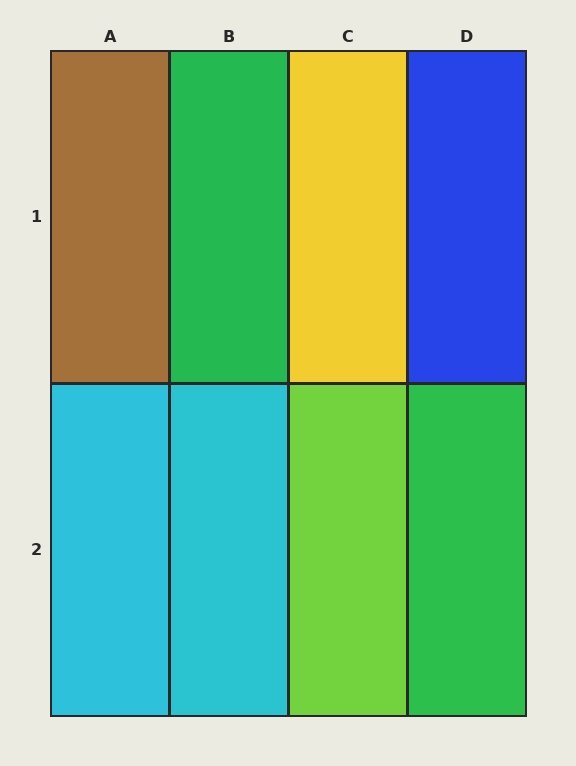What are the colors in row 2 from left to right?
Cyan, cyan, lime, green.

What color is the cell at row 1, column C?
Yellow.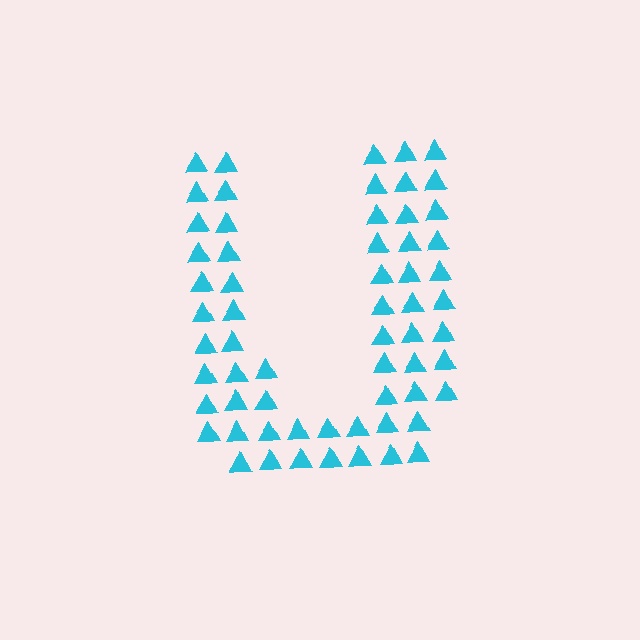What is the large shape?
The large shape is the letter U.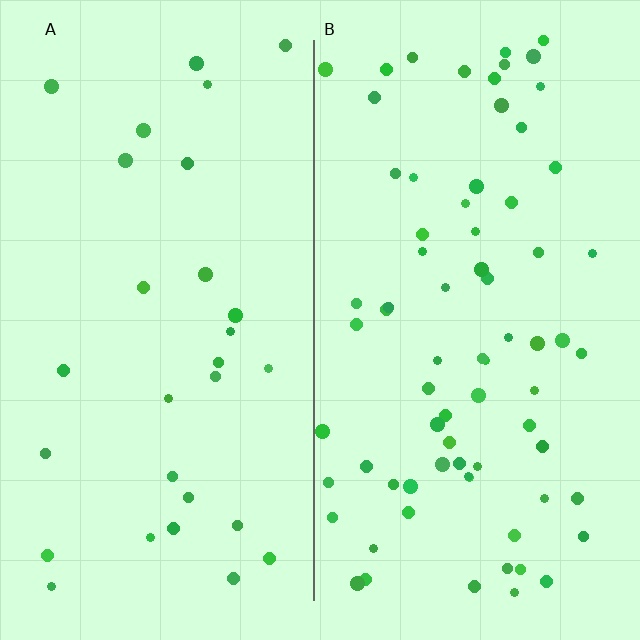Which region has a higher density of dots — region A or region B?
B (the right).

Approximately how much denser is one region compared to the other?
Approximately 2.6× — region B over region A.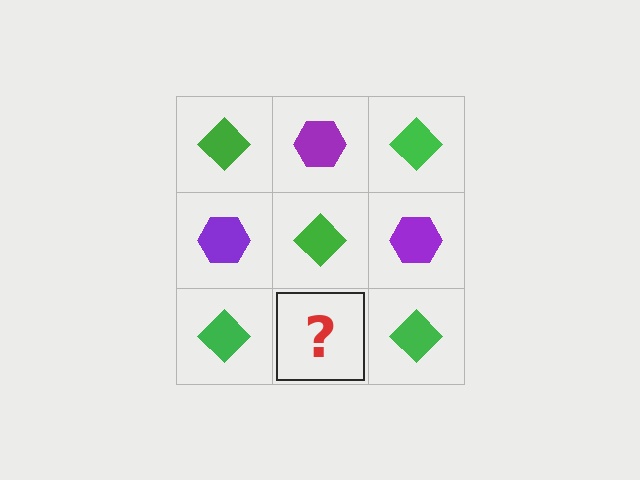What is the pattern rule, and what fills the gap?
The rule is that it alternates green diamond and purple hexagon in a checkerboard pattern. The gap should be filled with a purple hexagon.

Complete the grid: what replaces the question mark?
The question mark should be replaced with a purple hexagon.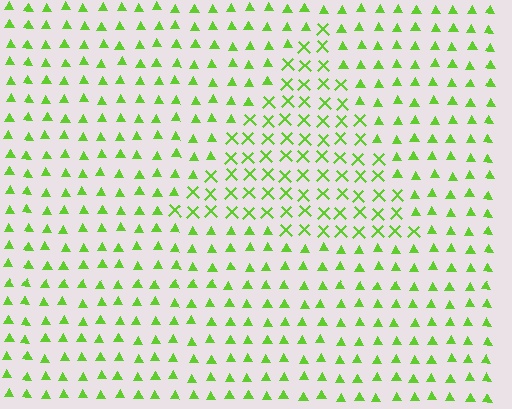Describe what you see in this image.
The image is filled with small lime elements arranged in a uniform grid. A triangle-shaped region contains X marks, while the surrounding area contains triangles. The boundary is defined purely by the change in element shape.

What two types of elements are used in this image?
The image uses X marks inside the triangle region and triangles outside it.